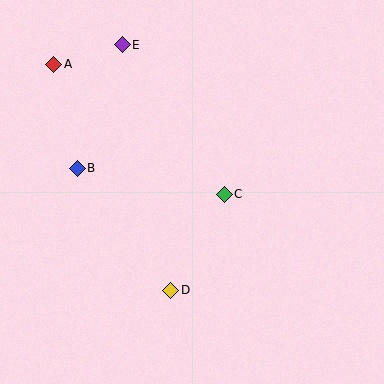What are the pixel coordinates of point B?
Point B is at (77, 168).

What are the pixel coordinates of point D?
Point D is at (171, 290).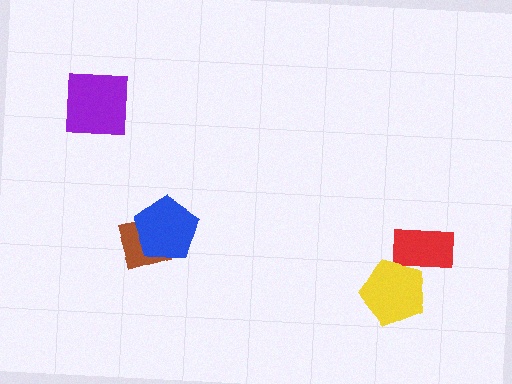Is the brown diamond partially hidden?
Yes, it is partially covered by another shape.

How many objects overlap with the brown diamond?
1 object overlaps with the brown diamond.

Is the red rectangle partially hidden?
Yes, it is partially covered by another shape.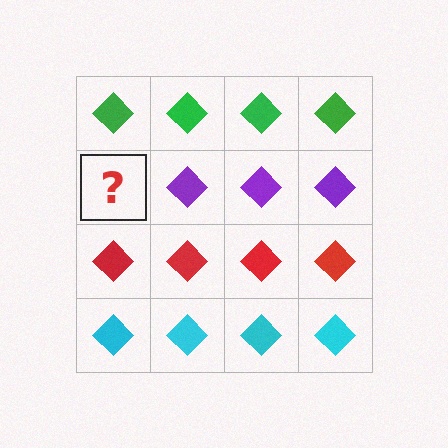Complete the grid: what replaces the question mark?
The question mark should be replaced with a purple diamond.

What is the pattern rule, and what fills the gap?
The rule is that each row has a consistent color. The gap should be filled with a purple diamond.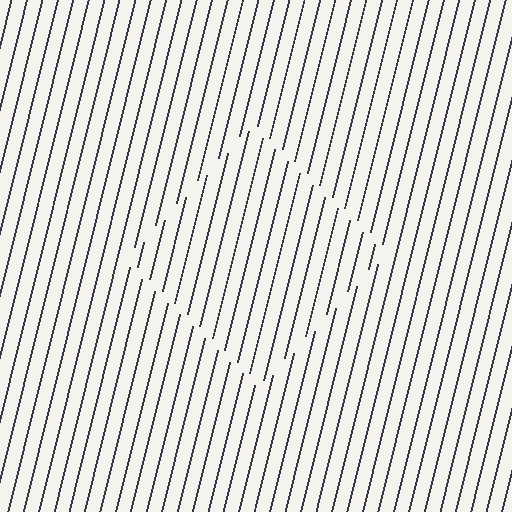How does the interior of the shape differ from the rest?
The interior of the shape contains the same grating, shifted by half a period — the contour is defined by the phase discontinuity where line-ends from the inner and outer gratings abut.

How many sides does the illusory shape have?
4 sides — the line-ends trace a square.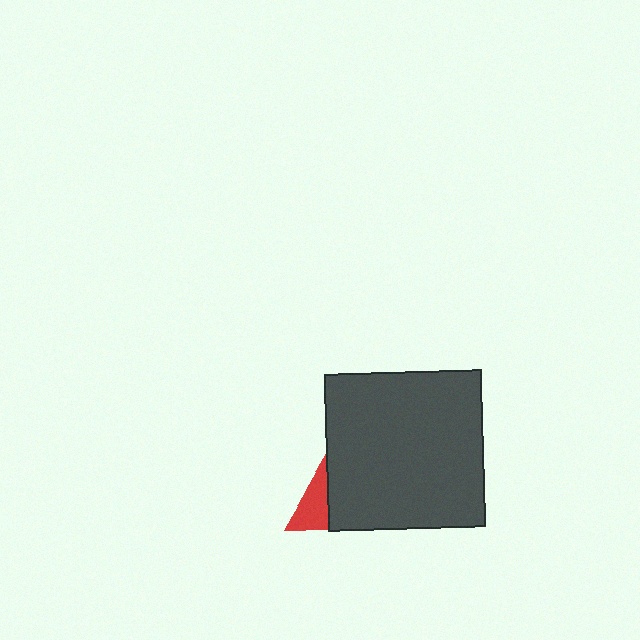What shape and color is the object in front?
The object in front is a dark gray square.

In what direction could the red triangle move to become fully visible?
The red triangle could move left. That would shift it out from behind the dark gray square entirely.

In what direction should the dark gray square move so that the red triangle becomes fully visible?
The dark gray square should move right. That is the shortest direction to clear the overlap and leave the red triangle fully visible.